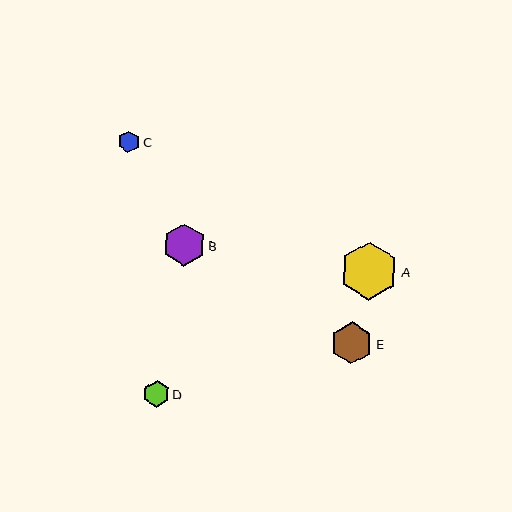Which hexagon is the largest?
Hexagon A is the largest with a size of approximately 58 pixels.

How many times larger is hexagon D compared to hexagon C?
Hexagon D is approximately 1.2 times the size of hexagon C.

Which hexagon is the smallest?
Hexagon C is the smallest with a size of approximately 22 pixels.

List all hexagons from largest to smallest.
From largest to smallest: A, B, E, D, C.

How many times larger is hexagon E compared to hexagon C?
Hexagon E is approximately 1.9 times the size of hexagon C.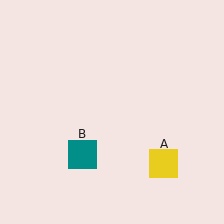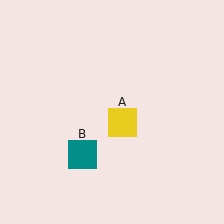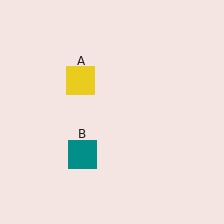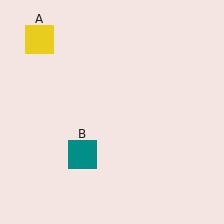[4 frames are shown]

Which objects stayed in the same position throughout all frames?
Teal square (object B) remained stationary.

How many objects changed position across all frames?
1 object changed position: yellow square (object A).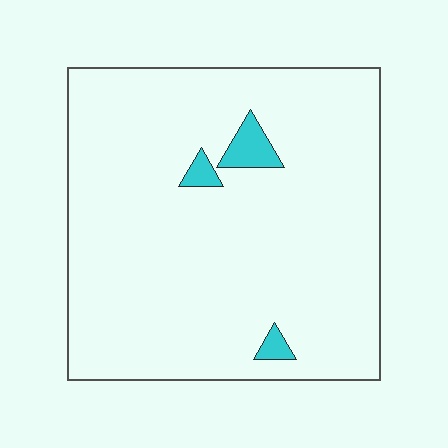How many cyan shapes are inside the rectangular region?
3.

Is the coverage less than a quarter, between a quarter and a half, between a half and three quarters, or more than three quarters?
Less than a quarter.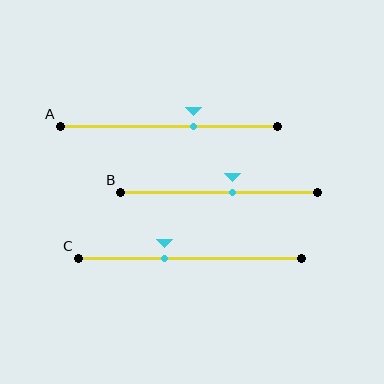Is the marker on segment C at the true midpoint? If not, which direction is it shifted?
No, the marker on segment C is shifted to the left by about 11% of the segment length.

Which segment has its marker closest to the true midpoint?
Segment B has its marker closest to the true midpoint.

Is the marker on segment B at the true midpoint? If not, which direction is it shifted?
No, the marker on segment B is shifted to the right by about 7% of the segment length.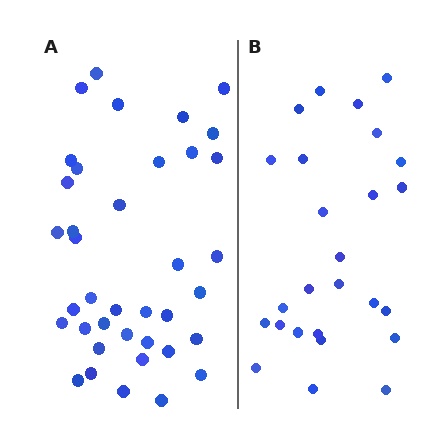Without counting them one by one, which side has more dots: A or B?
Region A (the left region) has more dots.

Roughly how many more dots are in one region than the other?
Region A has roughly 12 or so more dots than region B.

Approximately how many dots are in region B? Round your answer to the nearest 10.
About 30 dots. (The exact count is 26, which rounds to 30.)